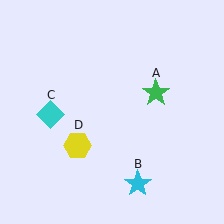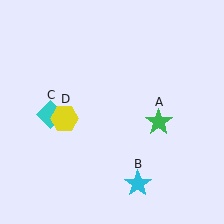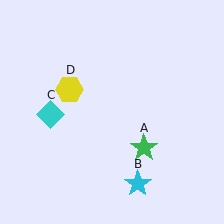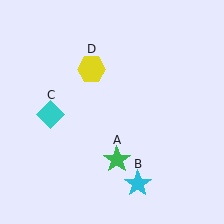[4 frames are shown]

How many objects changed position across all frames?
2 objects changed position: green star (object A), yellow hexagon (object D).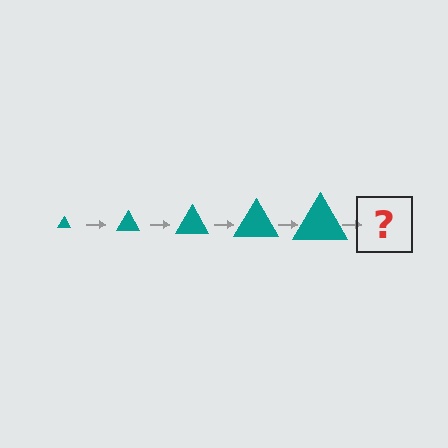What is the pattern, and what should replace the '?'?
The pattern is that the triangle gets progressively larger each step. The '?' should be a teal triangle, larger than the previous one.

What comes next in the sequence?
The next element should be a teal triangle, larger than the previous one.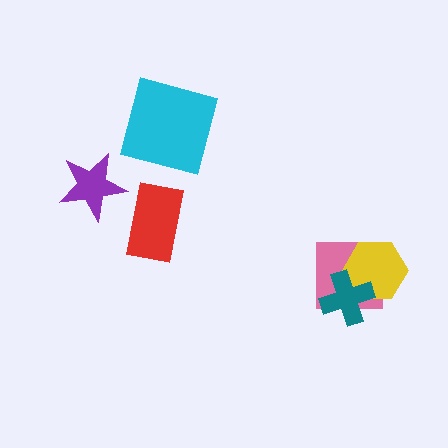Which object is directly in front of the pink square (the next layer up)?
The yellow hexagon is directly in front of the pink square.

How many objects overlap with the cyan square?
0 objects overlap with the cyan square.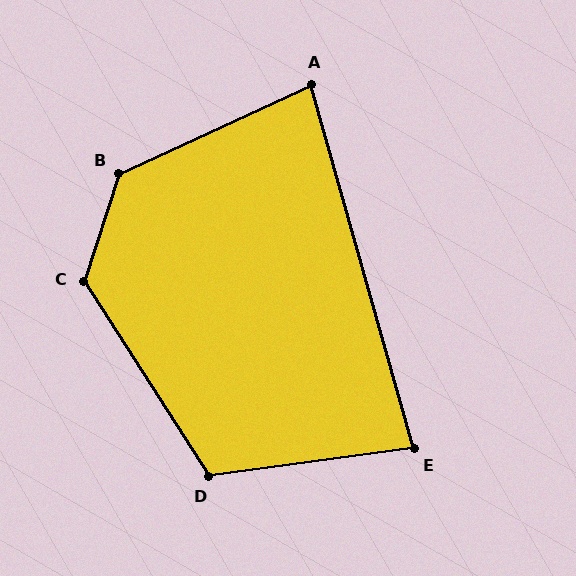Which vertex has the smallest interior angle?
A, at approximately 81 degrees.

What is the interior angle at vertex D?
Approximately 115 degrees (obtuse).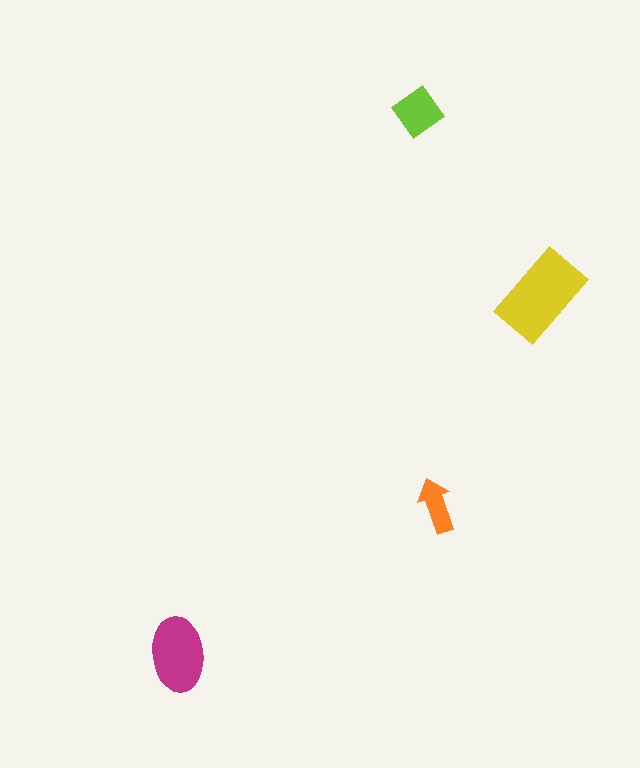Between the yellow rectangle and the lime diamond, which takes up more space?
The yellow rectangle.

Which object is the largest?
The yellow rectangle.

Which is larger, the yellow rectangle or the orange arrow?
The yellow rectangle.